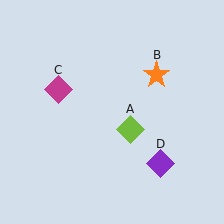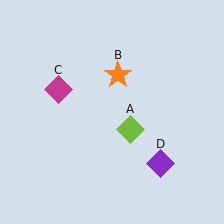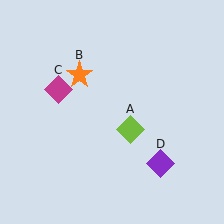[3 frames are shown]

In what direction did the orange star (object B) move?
The orange star (object B) moved left.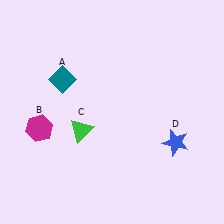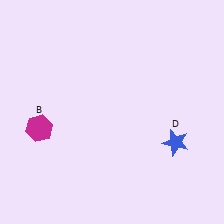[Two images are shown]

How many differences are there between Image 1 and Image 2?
There are 2 differences between the two images.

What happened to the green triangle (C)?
The green triangle (C) was removed in Image 2. It was in the bottom-left area of Image 1.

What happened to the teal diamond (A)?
The teal diamond (A) was removed in Image 2. It was in the top-left area of Image 1.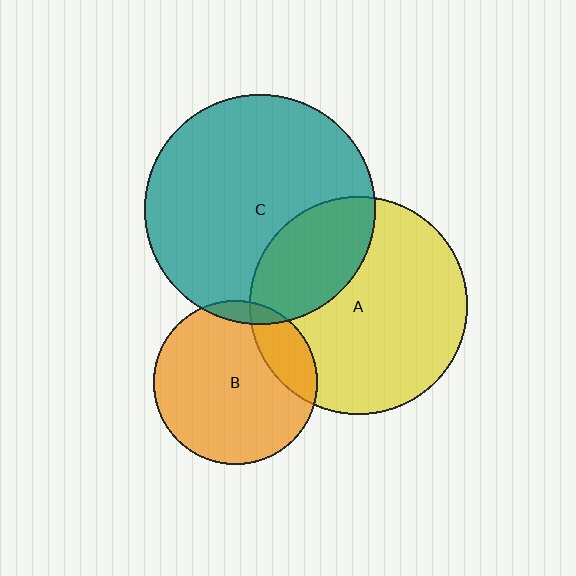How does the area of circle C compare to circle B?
Approximately 2.0 times.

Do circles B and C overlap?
Yes.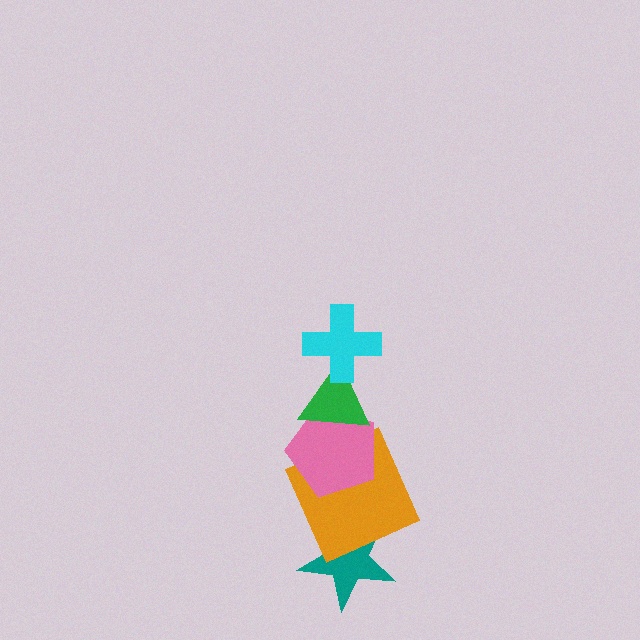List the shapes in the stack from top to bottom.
From top to bottom: the cyan cross, the green triangle, the pink pentagon, the orange square, the teal star.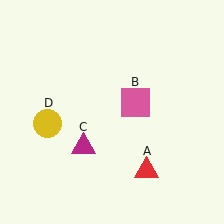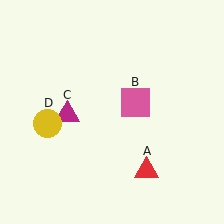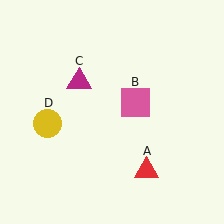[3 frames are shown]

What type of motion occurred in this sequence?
The magenta triangle (object C) rotated clockwise around the center of the scene.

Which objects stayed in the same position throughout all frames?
Red triangle (object A) and pink square (object B) and yellow circle (object D) remained stationary.